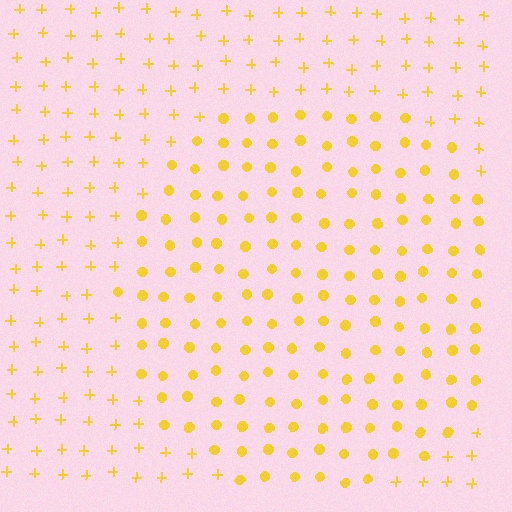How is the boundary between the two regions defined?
The boundary is defined by a change in element shape: circles inside vs. plus signs outside. All elements share the same color and spacing.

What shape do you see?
I see a circle.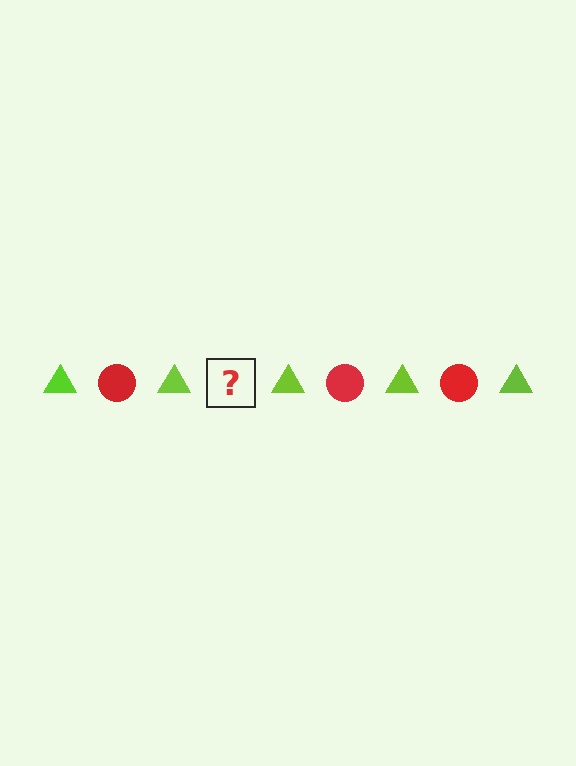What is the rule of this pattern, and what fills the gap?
The rule is that the pattern alternates between lime triangle and red circle. The gap should be filled with a red circle.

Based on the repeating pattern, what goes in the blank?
The blank should be a red circle.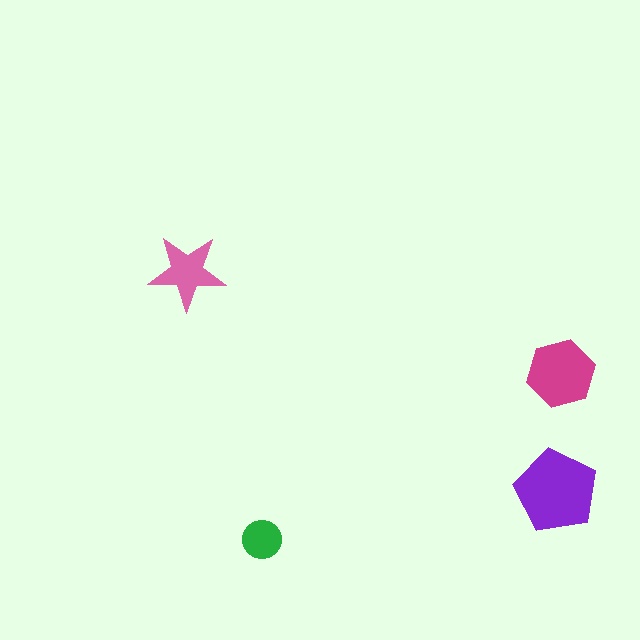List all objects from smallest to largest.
The green circle, the pink star, the magenta hexagon, the purple pentagon.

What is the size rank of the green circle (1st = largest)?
4th.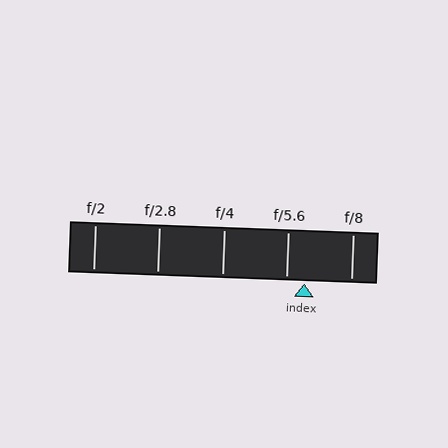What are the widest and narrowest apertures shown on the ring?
The widest aperture shown is f/2 and the narrowest is f/8.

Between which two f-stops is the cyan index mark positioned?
The index mark is between f/5.6 and f/8.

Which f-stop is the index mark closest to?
The index mark is closest to f/5.6.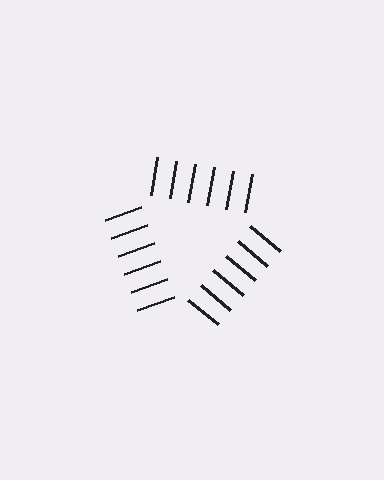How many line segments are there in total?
18 — 6 along each of the 3 edges.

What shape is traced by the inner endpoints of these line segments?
An illusory triangle — the line segments terminate on its edges but no continuous stroke is drawn.